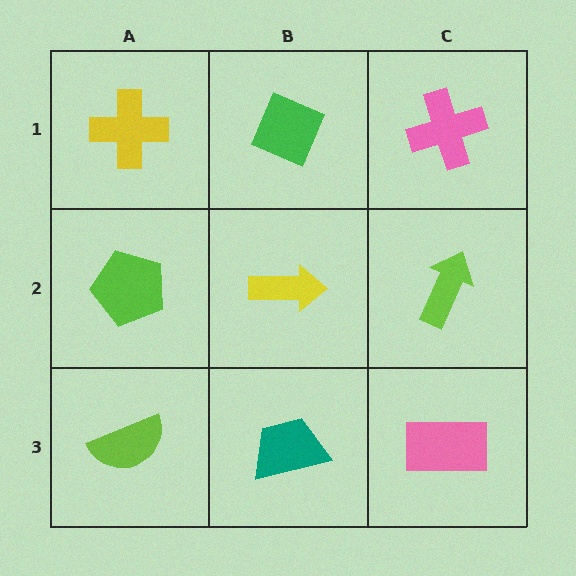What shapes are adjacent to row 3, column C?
A lime arrow (row 2, column C), a teal trapezoid (row 3, column B).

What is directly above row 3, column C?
A lime arrow.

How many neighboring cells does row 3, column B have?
3.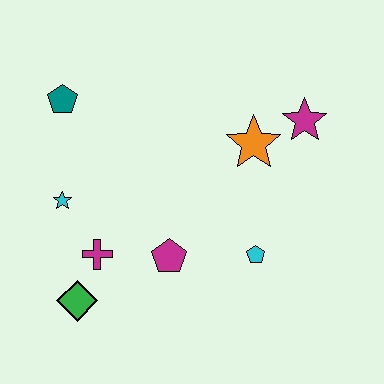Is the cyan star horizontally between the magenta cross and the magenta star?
No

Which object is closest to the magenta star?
The orange star is closest to the magenta star.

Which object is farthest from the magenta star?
The green diamond is farthest from the magenta star.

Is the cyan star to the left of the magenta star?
Yes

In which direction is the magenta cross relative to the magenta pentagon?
The magenta cross is to the left of the magenta pentagon.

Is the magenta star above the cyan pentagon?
Yes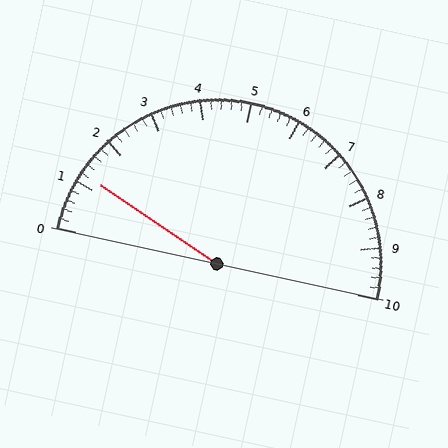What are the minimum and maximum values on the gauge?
The gauge ranges from 0 to 10.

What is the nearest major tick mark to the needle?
The nearest major tick mark is 1.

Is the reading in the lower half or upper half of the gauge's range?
The reading is in the lower half of the range (0 to 10).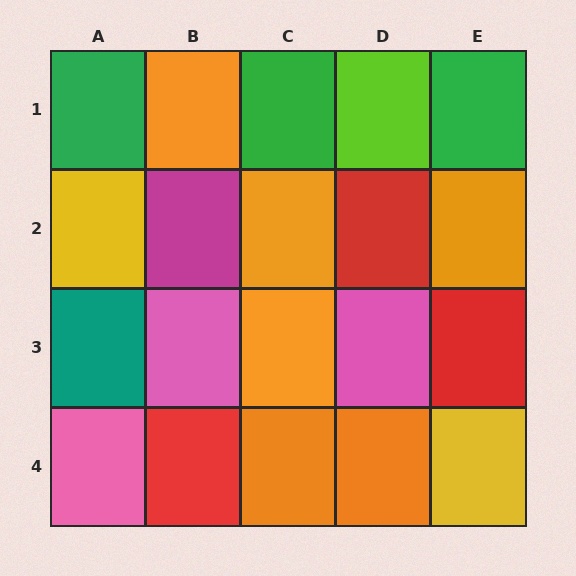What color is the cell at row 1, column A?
Green.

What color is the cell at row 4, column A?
Pink.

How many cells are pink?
3 cells are pink.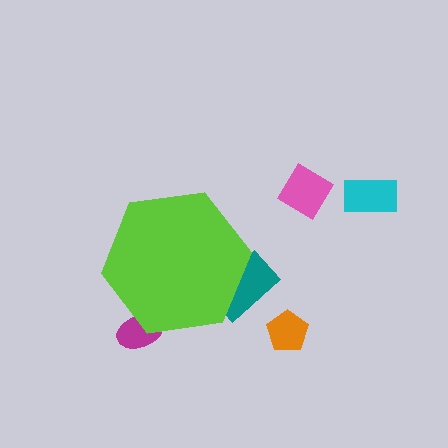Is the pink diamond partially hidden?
No, the pink diamond is fully visible.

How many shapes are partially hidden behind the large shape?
2 shapes are partially hidden.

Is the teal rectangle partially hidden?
Yes, the teal rectangle is partially hidden behind the lime hexagon.